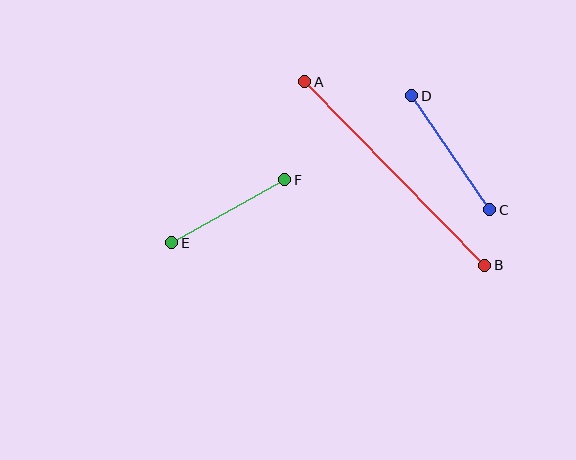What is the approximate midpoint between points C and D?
The midpoint is at approximately (451, 153) pixels.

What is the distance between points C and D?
The distance is approximately 138 pixels.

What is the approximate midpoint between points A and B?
The midpoint is at approximately (395, 174) pixels.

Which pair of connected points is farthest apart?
Points A and B are farthest apart.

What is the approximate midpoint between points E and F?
The midpoint is at approximately (228, 211) pixels.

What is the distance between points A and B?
The distance is approximately 257 pixels.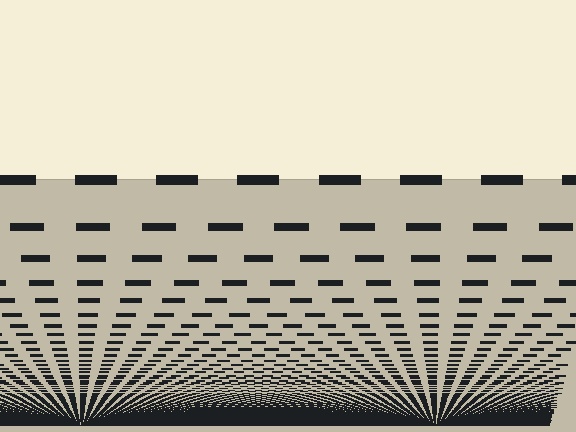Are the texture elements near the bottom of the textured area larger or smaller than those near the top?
Smaller. The gradient is inverted — elements near the bottom are smaller and denser.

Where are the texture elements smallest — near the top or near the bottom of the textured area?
Near the bottom.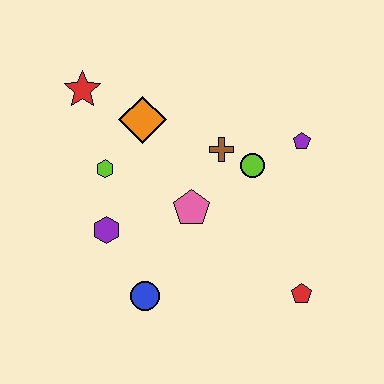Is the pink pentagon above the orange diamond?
No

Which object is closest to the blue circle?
The purple hexagon is closest to the blue circle.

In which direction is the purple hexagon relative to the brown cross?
The purple hexagon is to the left of the brown cross.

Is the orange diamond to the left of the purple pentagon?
Yes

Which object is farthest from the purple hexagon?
The purple pentagon is farthest from the purple hexagon.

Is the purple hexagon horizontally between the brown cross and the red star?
Yes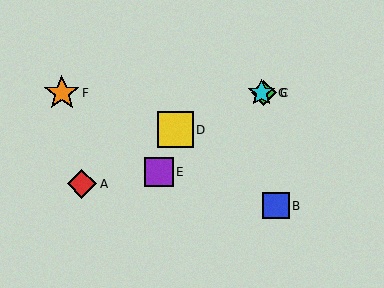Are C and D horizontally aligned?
No, C is at y≈93 and D is at y≈130.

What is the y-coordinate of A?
Object A is at y≈184.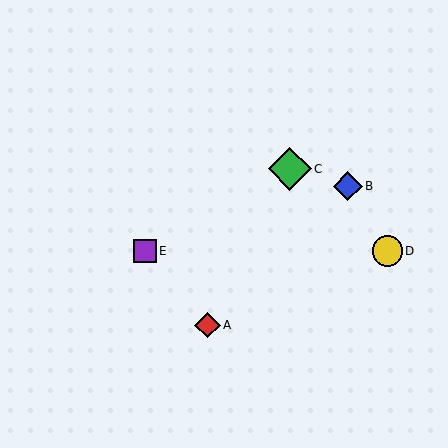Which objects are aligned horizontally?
Objects D, E are aligned horizontally.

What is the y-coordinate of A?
Object A is at y≈325.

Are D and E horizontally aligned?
Yes, both are at y≈251.